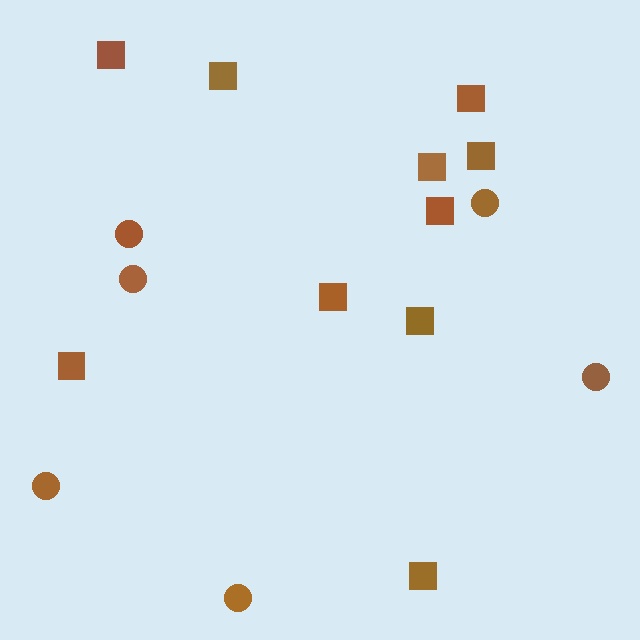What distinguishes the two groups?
There are 2 groups: one group of circles (6) and one group of squares (10).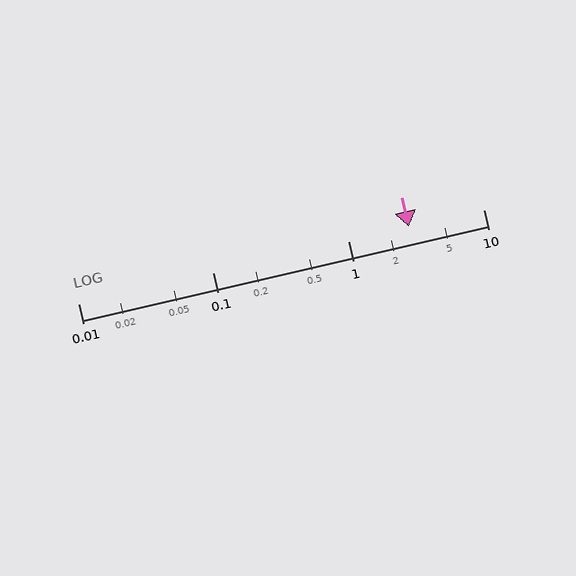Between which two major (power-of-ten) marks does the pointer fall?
The pointer is between 1 and 10.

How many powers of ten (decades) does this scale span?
The scale spans 3 decades, from 0.01 to 10.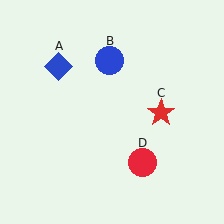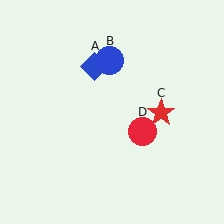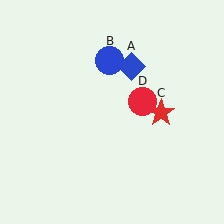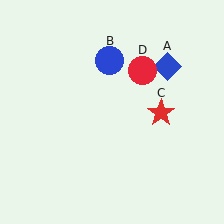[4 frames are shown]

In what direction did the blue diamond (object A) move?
The blue diamond (object A) moved right.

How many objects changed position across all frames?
2 objects changed position: blue diamond (object A), red circle (object D).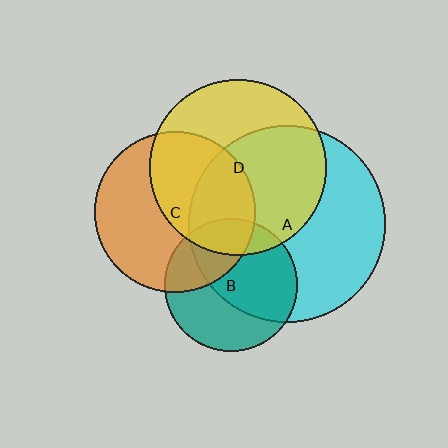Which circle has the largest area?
Circle A (cyan).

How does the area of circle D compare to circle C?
Approximately 1.2 times.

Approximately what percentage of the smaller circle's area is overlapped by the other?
Approximately 55%.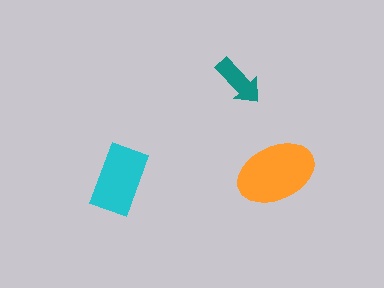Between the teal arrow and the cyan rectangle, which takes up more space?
The cyan rectangle.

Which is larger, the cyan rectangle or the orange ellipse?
The orange ellipse.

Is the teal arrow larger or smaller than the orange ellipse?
Smaller.